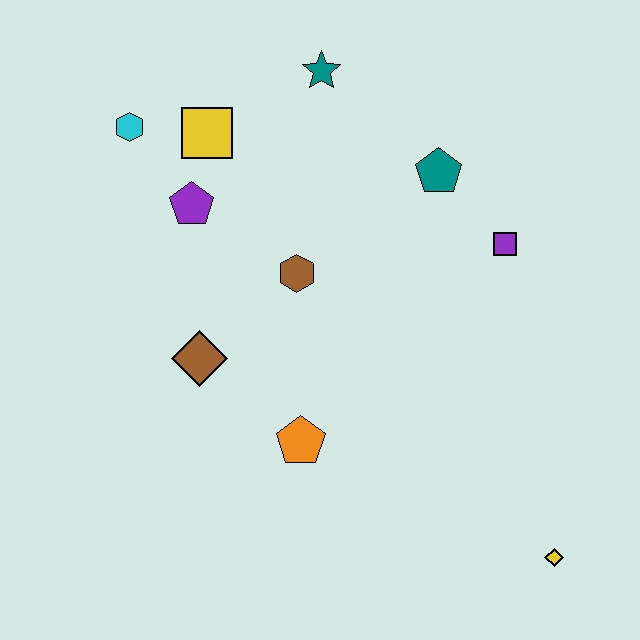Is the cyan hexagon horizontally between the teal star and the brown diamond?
No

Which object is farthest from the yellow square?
The yellow diamond is farthest from the yellow square.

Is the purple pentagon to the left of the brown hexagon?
Yes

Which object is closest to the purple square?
The teal pentagon is closest to the purple square.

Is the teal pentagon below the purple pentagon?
No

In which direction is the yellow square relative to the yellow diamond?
The yellow square is above the yellow diamond.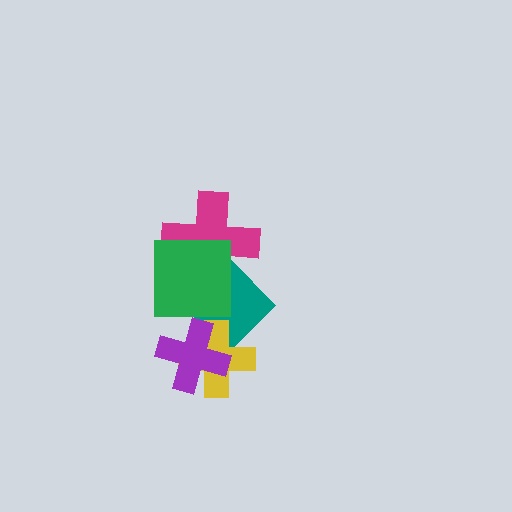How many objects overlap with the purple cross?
2 objects overlap with the purple cross.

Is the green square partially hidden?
No, no other shape covers it.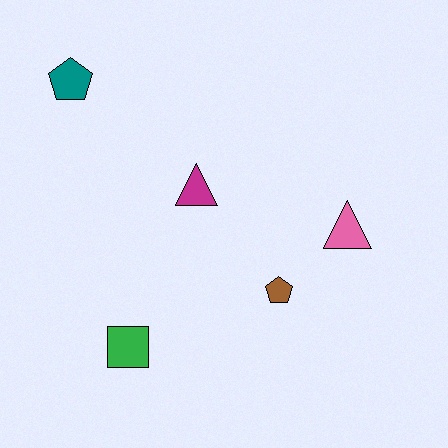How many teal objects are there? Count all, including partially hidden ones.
There is 1 teal object.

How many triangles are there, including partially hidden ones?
There are 2 triangles.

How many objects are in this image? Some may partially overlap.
There are 5 objects.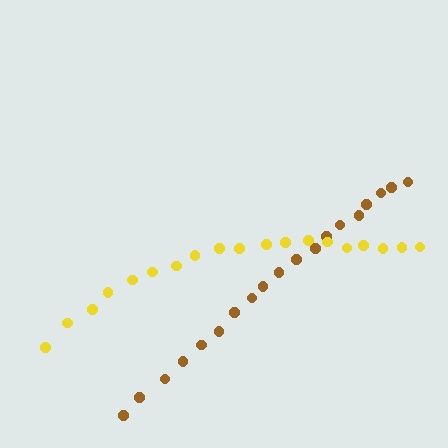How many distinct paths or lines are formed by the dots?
There are 2 distinct paths.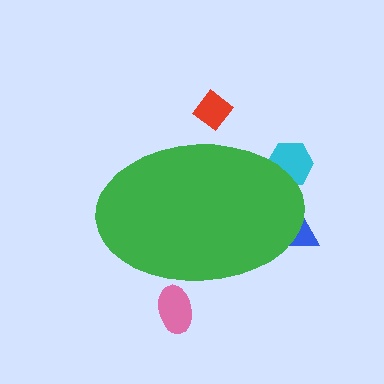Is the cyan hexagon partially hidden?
Yes, the cyan hexagon is partially hidden behind the green ellipse.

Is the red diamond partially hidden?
Yes, the red diamond is partially hidden behind the green ellipse.